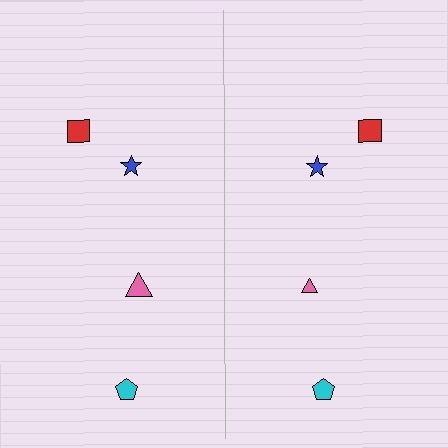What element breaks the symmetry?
The pink triangle on the right side has a different size than its mirror counterpart.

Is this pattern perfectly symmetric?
No, the pattern is not perfectly symmetric. The pink triangle on the right side has a different size than its mirror counterpart.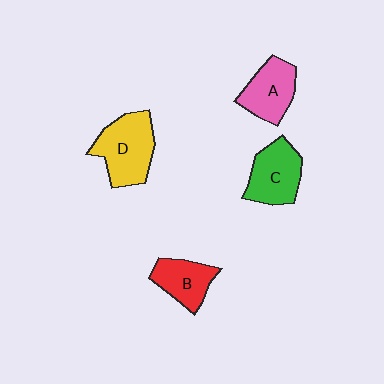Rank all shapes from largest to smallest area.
From largest to smallest: D (yellow), C (green), A (pink), B (red).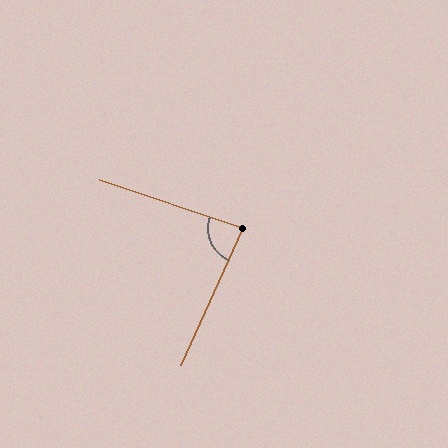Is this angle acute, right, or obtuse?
It is acute.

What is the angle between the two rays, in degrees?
Approximately 84 degrees.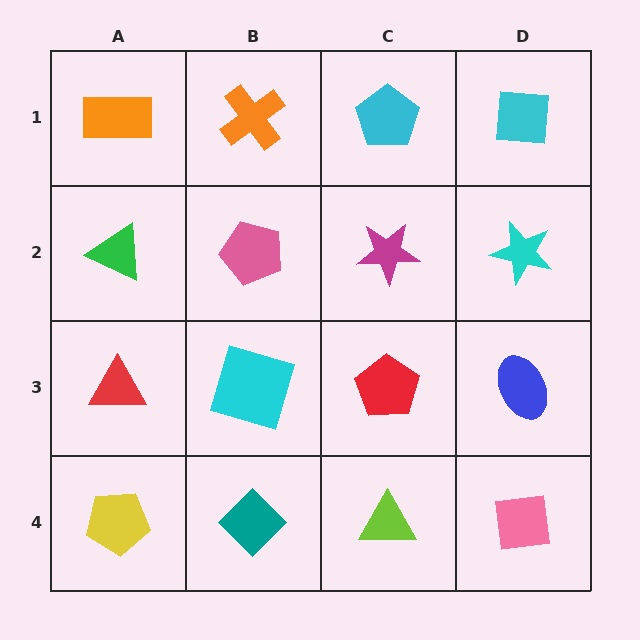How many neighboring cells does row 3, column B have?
4.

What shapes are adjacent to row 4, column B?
A cyan square (row 3, column B), a yellow pentagon (row 4, column A), a lime triangle (row 4, column C).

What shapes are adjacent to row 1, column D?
A cyan star (row 2, column D), a cyan pentagon (row 1, column C).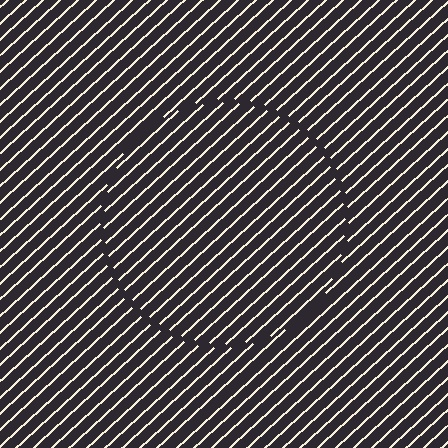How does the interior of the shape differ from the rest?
The interior of the shape contains the same grating, shifted by half a period — the contour is defined by the phase discontinuity where line-ends from the inner and outer gratings abut.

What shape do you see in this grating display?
An illusory circle. The interior of the shape contains the same grating, shifted by half a period — the contour is defined by the phase discontinuity where line-ends from the inner and outer gratings abut.